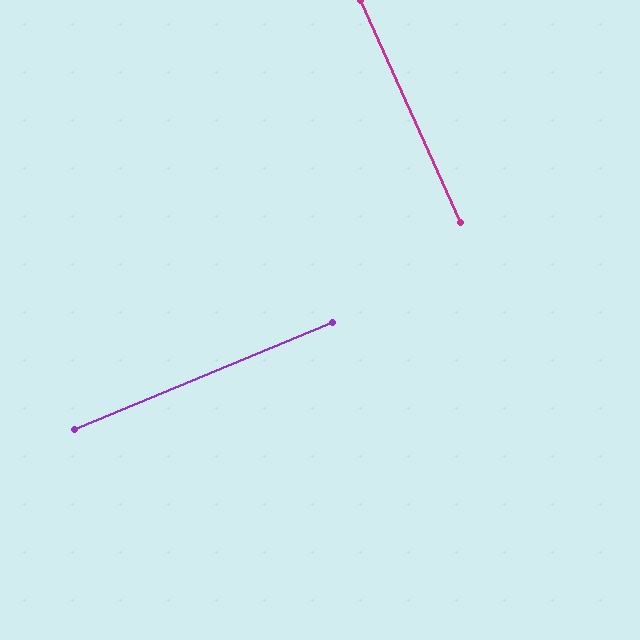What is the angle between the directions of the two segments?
Approximately 89 degrees.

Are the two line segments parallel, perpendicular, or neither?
Perpendicular — they meet at approximately 89°.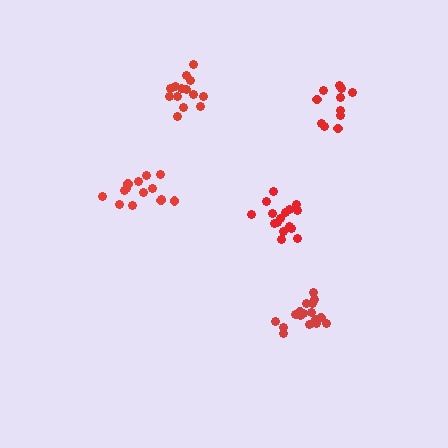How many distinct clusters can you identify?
There are 5 distinct clusters.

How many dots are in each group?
Group 1: 16 dots, Group 2: 14 dots, Group 3: 11 dots, Group 4: 14 dots, Group 5: 17 dots (72 total).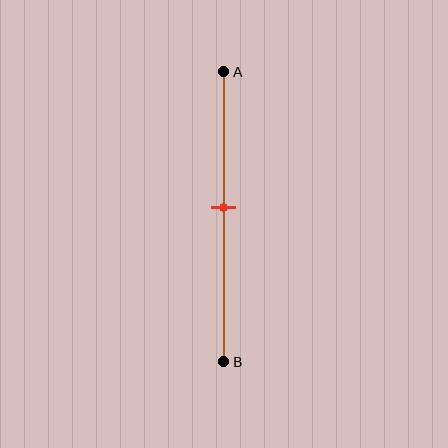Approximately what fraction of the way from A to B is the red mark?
The red mark is approximately 45% of the way from A to B.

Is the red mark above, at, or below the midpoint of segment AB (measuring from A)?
The red mark is above the midpoint of segment AB.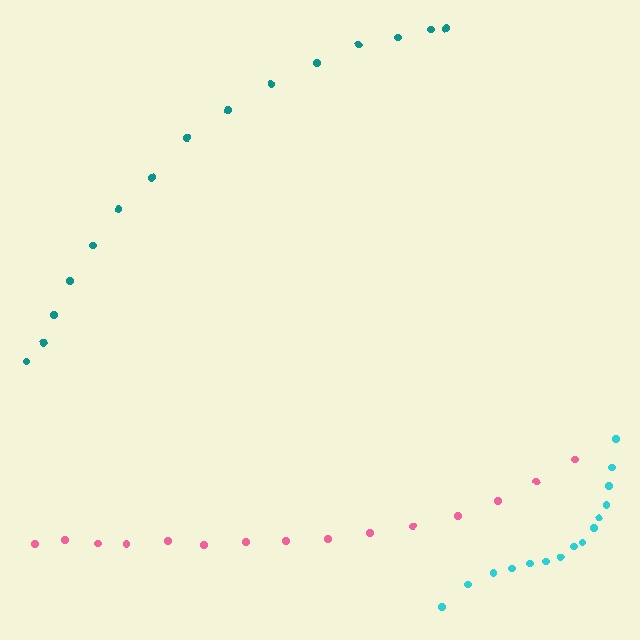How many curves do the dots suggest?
There are 3 distinct paths.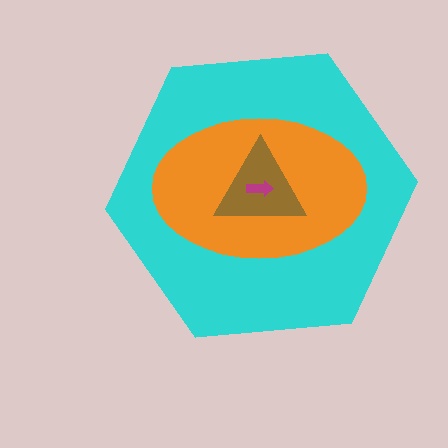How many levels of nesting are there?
4.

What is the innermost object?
The magenta arrow.